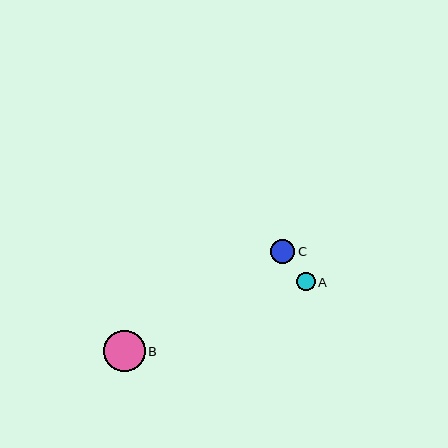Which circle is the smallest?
Circle A is the smallest with a size of approximately 19 pixels.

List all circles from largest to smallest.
From largest to smallest: B, C, A.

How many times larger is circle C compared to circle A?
Circle C is approximately 1.3 times the size of circle A.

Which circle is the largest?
Circle B is the largest with a size of approximately 41 pixels.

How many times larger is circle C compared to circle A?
Circle C is approximately 1.3 times the size of circle A.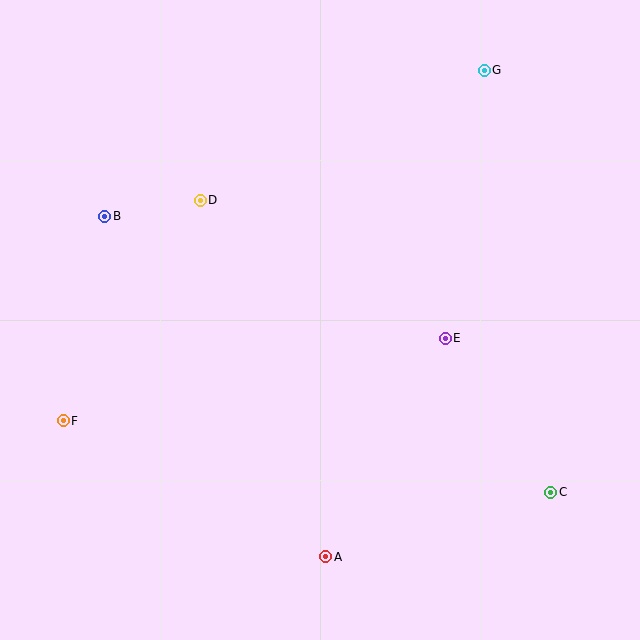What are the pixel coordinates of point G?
Point G is at (484, 70).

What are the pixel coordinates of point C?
Point C is at (551, 492).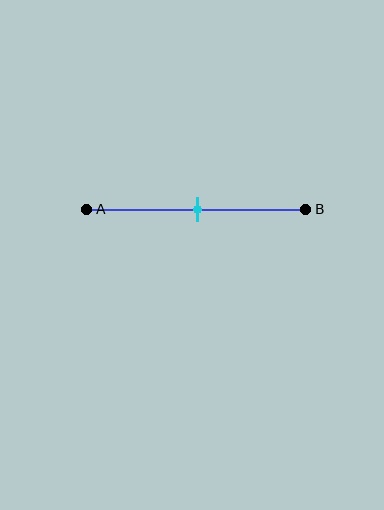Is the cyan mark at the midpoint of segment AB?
Yes, the mark is approximately at the midpoint.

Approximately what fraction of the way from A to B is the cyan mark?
The cyan mark is approximately 50% of the way from A to B.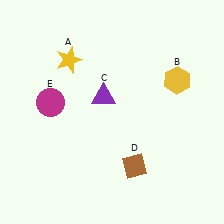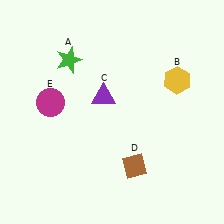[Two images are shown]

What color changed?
The star (A) changed from yellow in Image 1 to green in Image 2.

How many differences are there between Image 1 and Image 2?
There is 1 difference between the two images.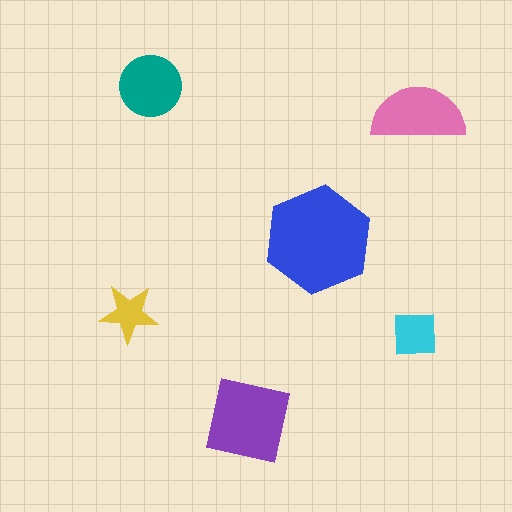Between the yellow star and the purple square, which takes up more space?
The purple square.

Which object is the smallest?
The yellow star.